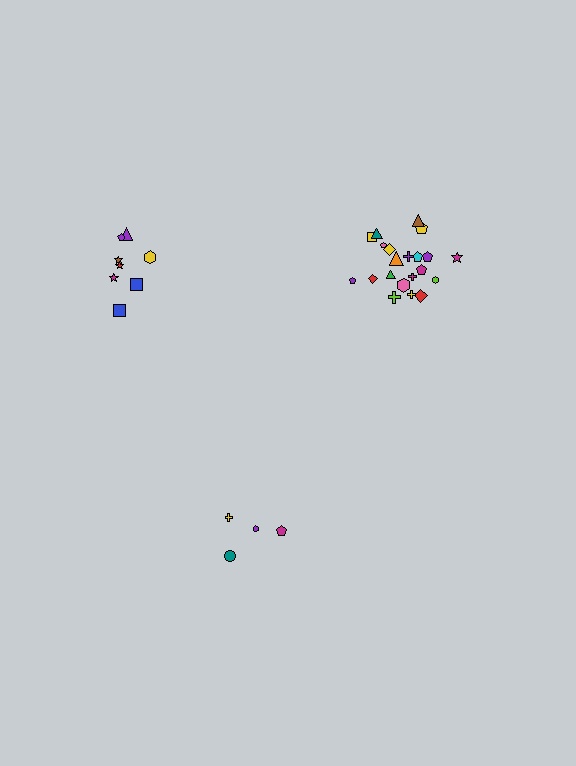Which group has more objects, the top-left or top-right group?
The top-right group.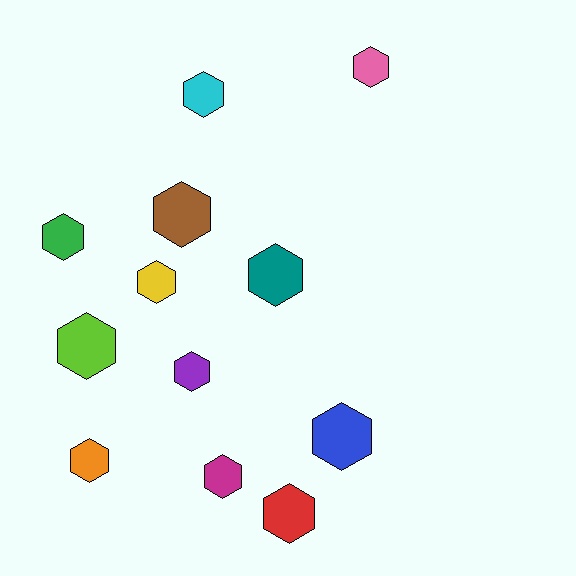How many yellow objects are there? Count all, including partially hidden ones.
There is 1 yellow object.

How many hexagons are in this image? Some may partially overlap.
There are 12 hexagons.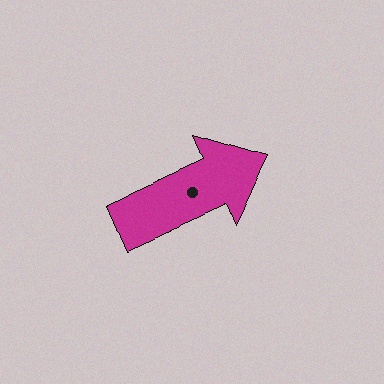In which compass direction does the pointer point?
Northeast.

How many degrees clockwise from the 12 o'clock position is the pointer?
Approximately 66 degrees.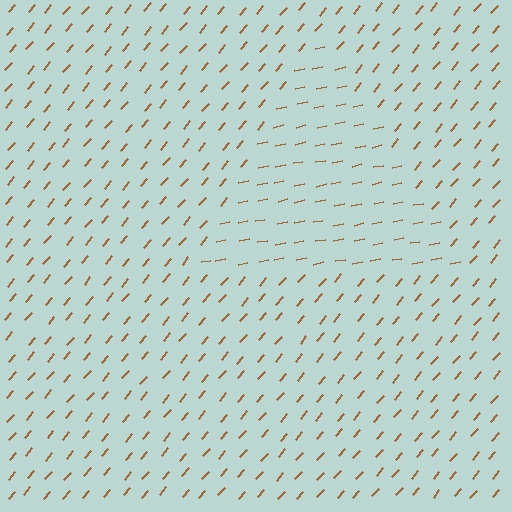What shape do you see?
I see a triangle.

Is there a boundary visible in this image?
Yes, there is a texture boundary formed by a change in line orientation.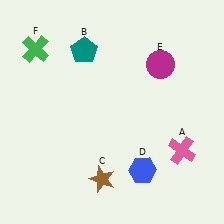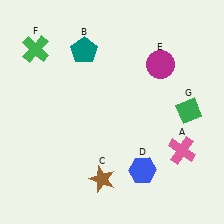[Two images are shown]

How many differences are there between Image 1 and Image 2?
There is 1 difference between the two images.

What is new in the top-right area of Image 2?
A green diamond (G) was added in the top-right area of Image 2.